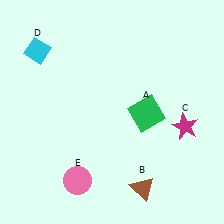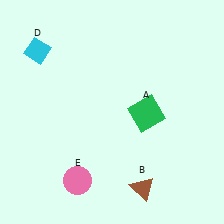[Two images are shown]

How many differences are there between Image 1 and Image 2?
There is 1 difference between the two images.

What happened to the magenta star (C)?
The magenta star (C) was removed in Image 2. It was in the bottom-right area of Image 1.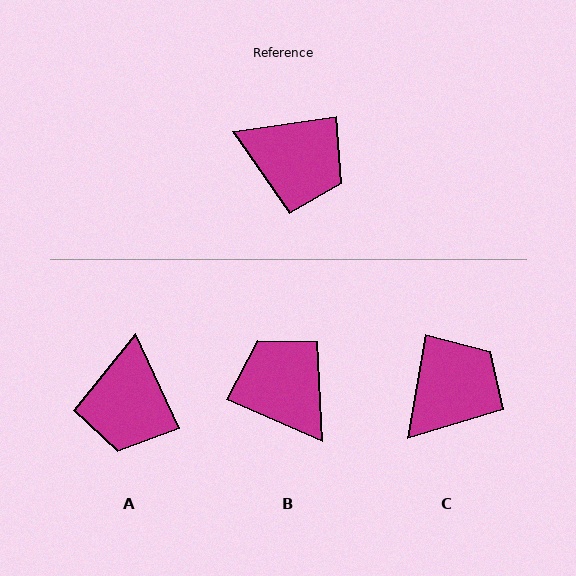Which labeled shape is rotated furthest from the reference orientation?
B, about 148 degrees away.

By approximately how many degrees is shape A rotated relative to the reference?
Approximately 73 degrees clockwise.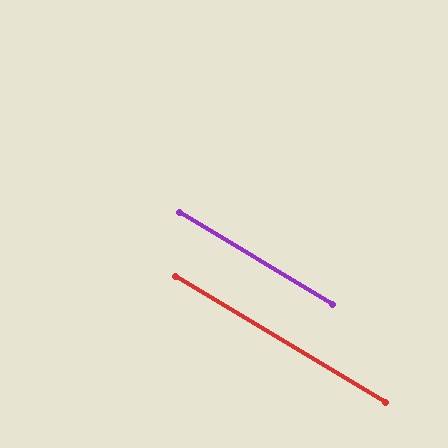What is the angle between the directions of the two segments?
Approximately 0 degrees.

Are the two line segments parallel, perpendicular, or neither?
Parallel — their directions differ by only 0.2°.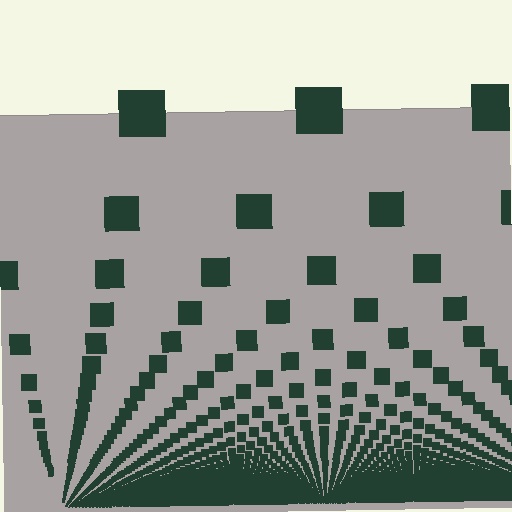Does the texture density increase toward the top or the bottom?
Density increases toward the bottom.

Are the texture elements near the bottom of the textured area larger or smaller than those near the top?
Smaller. The gradient is inverted — elements near the bottom are smaller and denser.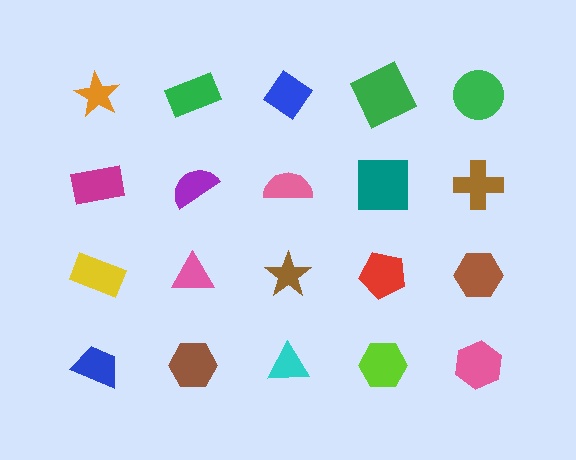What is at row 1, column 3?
A blue diamond.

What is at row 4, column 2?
A brown hexagon.